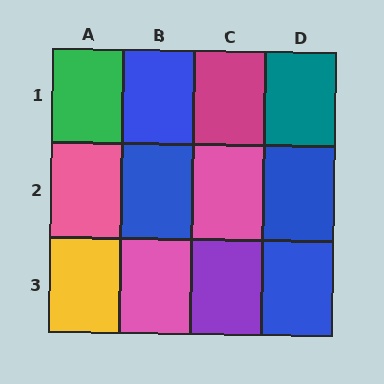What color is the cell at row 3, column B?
Pink.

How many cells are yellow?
1 cell is yellow.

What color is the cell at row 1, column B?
Blue.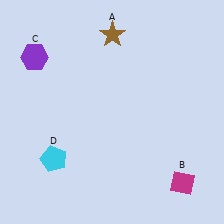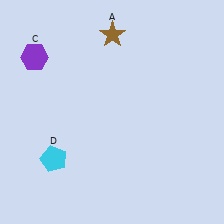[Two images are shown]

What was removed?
The magenta diamond (B) was removed in Image 2.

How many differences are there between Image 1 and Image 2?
There is 1 difference between the two images.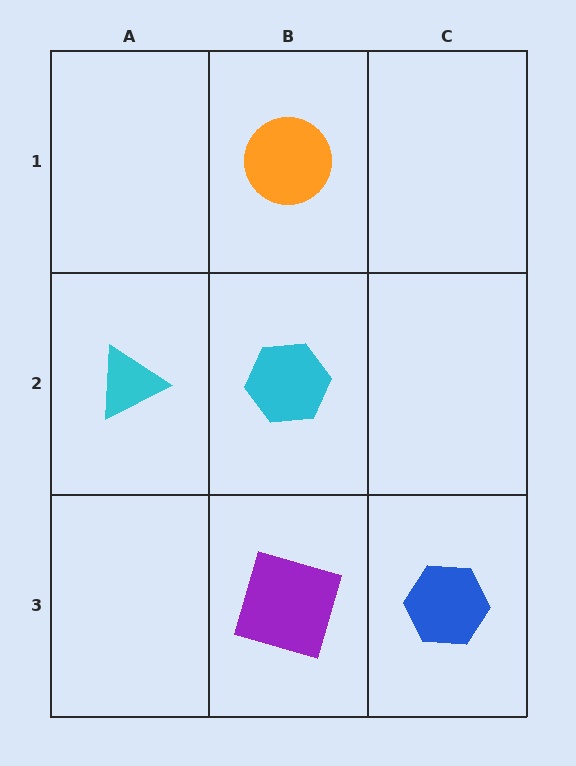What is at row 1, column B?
An orange circle.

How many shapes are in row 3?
2 shapes.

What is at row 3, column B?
A purple square.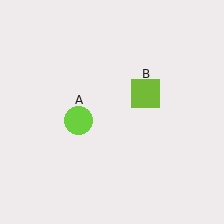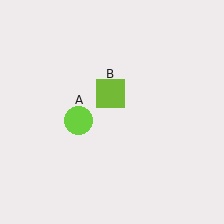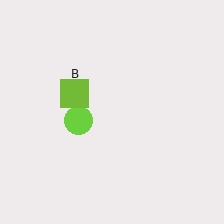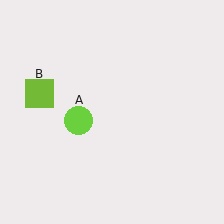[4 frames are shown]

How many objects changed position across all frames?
1 object changed position: lime square (object B).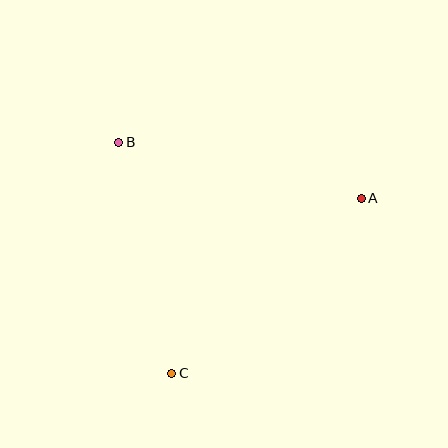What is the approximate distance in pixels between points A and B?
The distance between A and B is approximately 249 pixels.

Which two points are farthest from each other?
Points A and C are farthest from each other.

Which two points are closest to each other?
Points B and C are closest to each other.